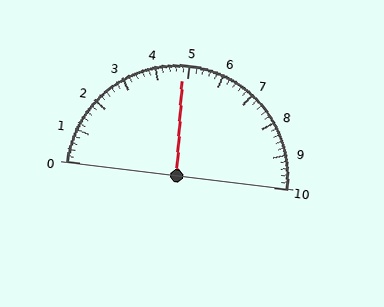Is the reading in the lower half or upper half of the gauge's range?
The reading is in the lower half of the range (0 to 10).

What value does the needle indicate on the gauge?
The needle indicates approximately 4.8.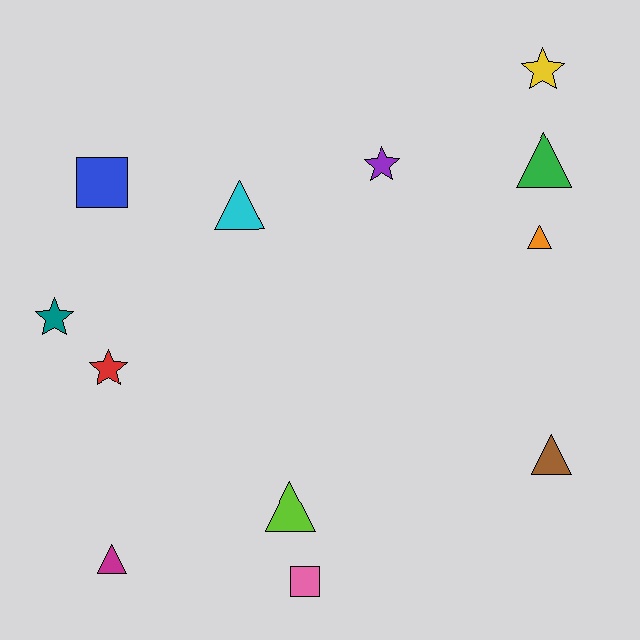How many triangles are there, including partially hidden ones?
There are 6 triangles.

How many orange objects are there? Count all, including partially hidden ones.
There is 1 orange object.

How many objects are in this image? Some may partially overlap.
There are 12 objects.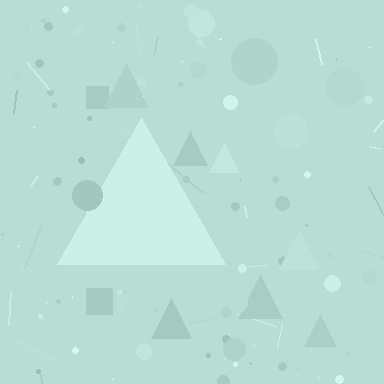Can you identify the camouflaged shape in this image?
The camouflaged shape is a triangle.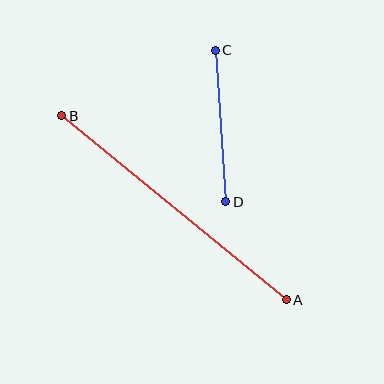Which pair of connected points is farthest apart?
Points A and B are farthest apart.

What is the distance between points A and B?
The distance is approximately 291 pixels.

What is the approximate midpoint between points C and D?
The midpoint is at approximately (220, 126) pixels.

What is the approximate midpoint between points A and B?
The midpoint is at approximately (174, 208) pixels.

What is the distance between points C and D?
The distance is approximately 152 pixels.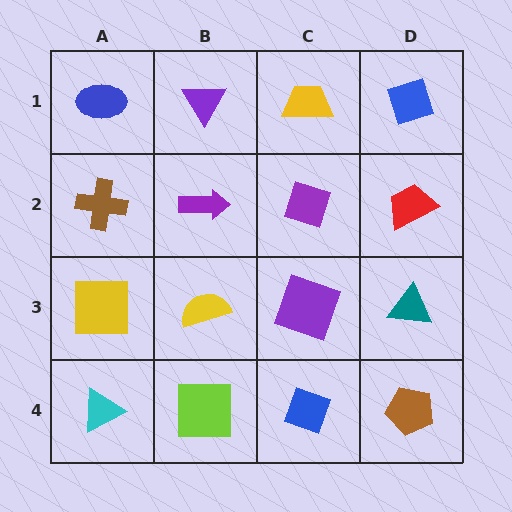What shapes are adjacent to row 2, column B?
A purple triangle (row 1, column B), a yellow semicircle (row 3, column B), a brown cross (row 2, column A), a purple diamond (row 2, column C).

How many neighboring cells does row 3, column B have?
4.